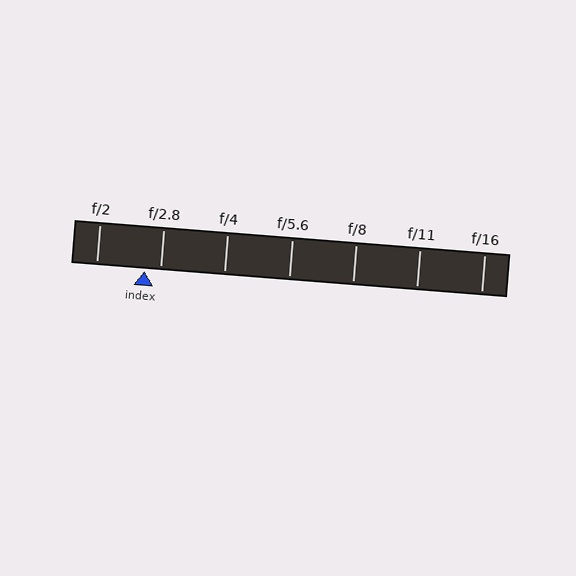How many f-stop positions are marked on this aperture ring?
There are 7 f-stop positions marked.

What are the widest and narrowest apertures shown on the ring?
The widest aperture shown is f/2 and the narrowest is f/16.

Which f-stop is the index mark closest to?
The index mark is closest to f/2.8.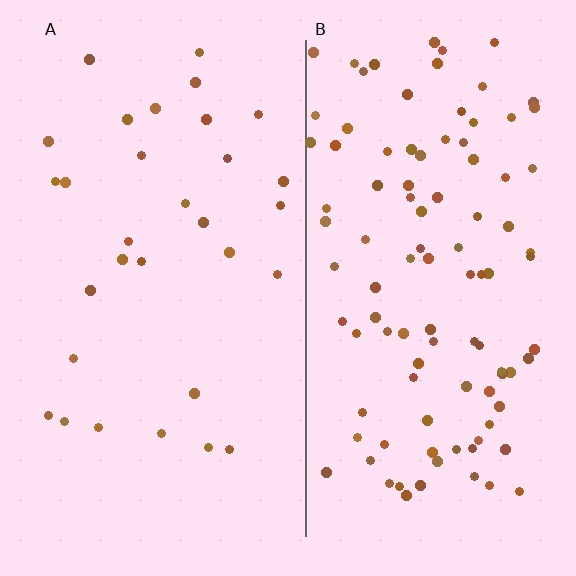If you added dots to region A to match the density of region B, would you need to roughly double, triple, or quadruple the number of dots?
Approximately triple.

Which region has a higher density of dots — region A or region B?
B (the right).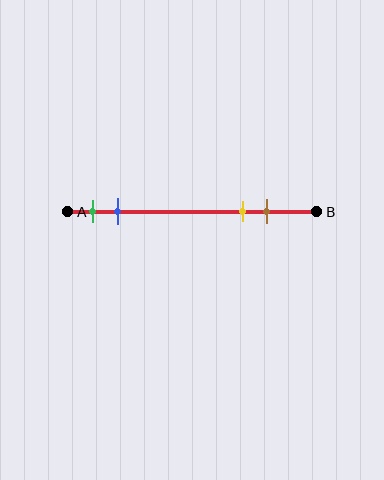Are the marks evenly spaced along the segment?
No, the marks are not evenly spaced.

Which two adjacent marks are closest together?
The green and blue marks are the closest adjacent pair.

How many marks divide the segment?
There are 4 marks dividing the segment.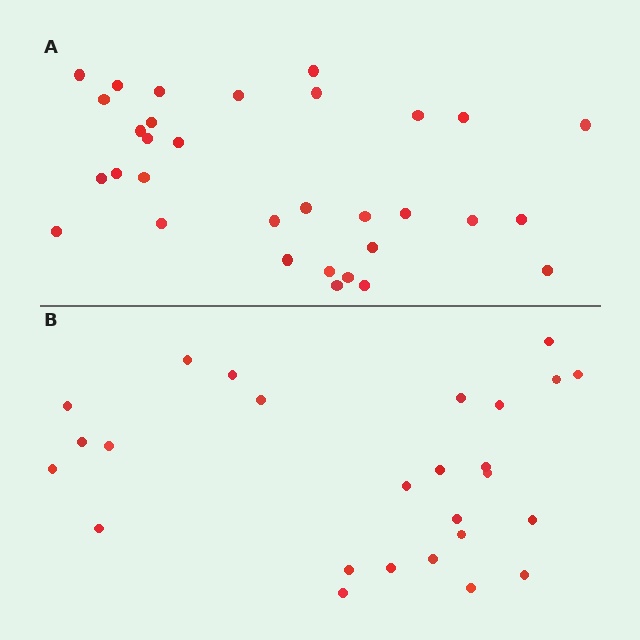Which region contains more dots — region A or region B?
Region A (the top region) has more dots.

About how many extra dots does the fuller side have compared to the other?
Region A has about 6 more dots than region B.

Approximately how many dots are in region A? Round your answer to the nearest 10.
About 30 dots. (The exact count is 32, which rounds to 30.)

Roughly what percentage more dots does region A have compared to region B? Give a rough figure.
About 25% more.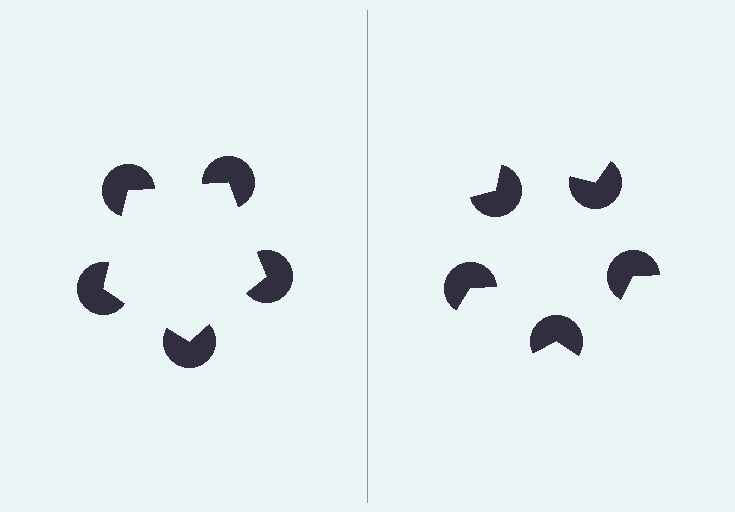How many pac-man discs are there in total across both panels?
10 — 5 on each side.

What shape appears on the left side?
An illusory pentagon.